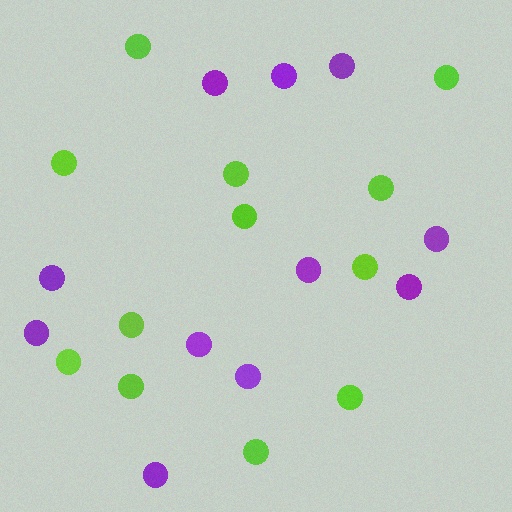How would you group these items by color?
There are 2 groups: one group of purple circles (11) and one group of lime circles (12).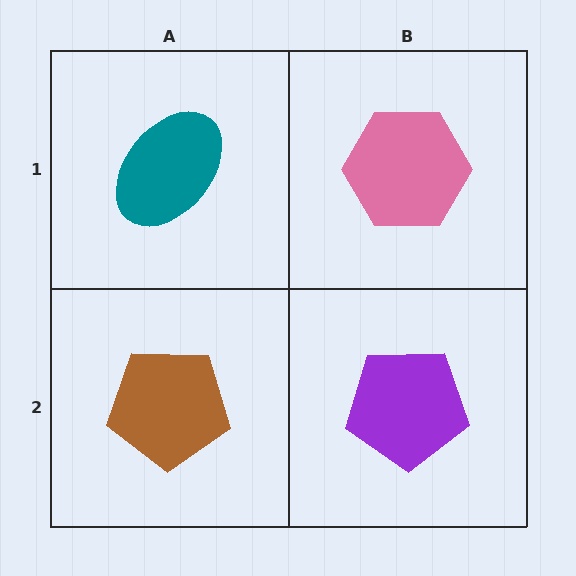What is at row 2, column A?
A brown pentagon.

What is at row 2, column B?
A purple pentagon.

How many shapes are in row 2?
2 shapes.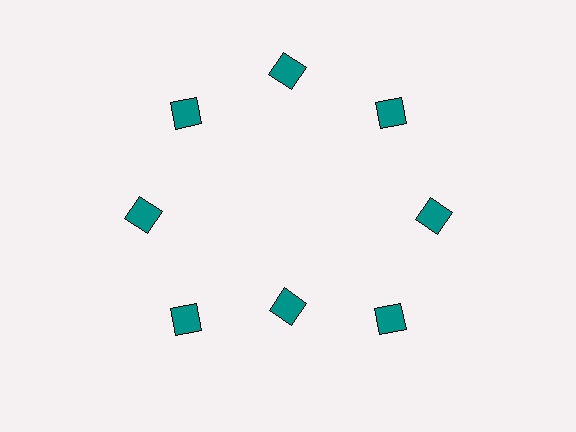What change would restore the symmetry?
The symmetry would be restored by moving it outward, back onto the ring so that all 8 diamonds sit at equal angles and equal distance from the center.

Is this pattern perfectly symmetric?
No. The 8 teal diamonds are arranged in a ring, but one element near the 6 o'clock position is pulled inward toward the center, breaking the 8-fold rotational symmetry.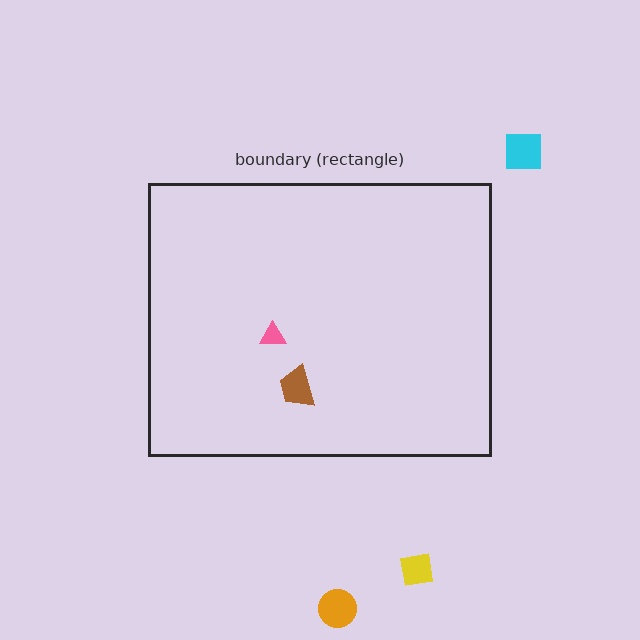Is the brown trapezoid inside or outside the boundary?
Inside.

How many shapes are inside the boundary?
2 inside, 3 outside.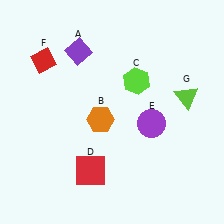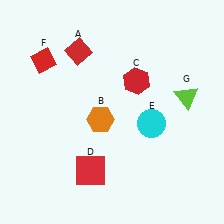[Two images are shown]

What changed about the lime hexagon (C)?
In Image 1, C is lime. In Image 2, it changed to red.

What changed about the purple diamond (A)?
In Image 1, A is purple. In Image 2, it changed to red.